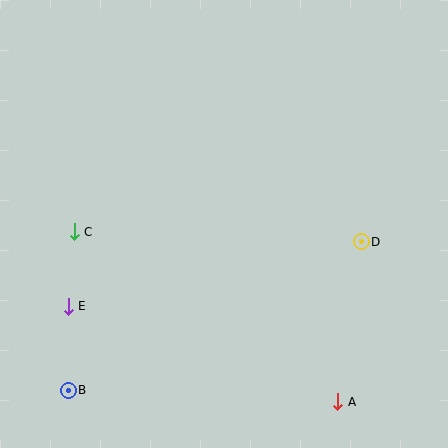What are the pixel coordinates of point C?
Point C is at (74, 232).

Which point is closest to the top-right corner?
Point D is closest to the top-right corner.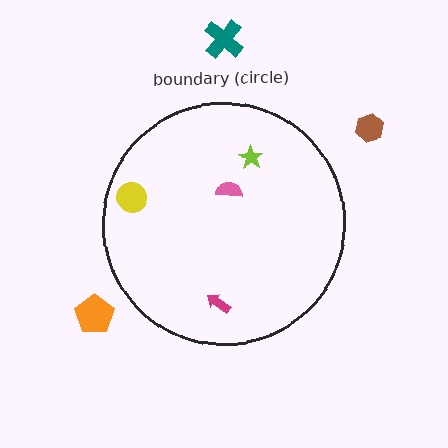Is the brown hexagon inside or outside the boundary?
Outside.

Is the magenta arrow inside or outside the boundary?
Inside.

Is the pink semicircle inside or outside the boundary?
Inside.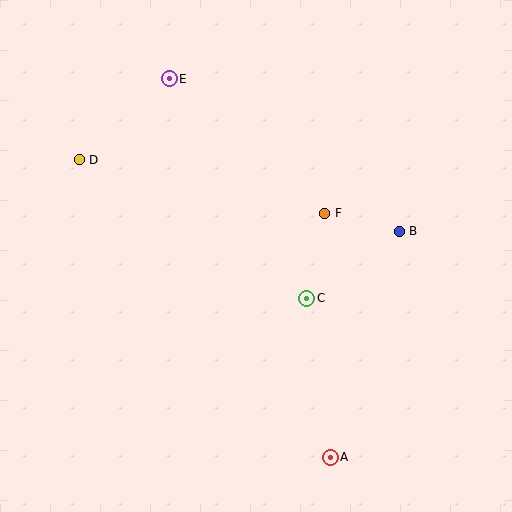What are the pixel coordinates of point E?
Point E is at (169, 79).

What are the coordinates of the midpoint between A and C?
The midpoint between A and C is at (319, 378).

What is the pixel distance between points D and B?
The distance between D and B is 328 pixels.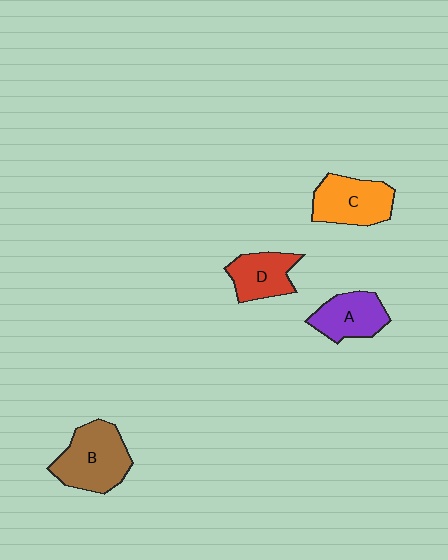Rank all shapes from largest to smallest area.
From largest to smallest: B (brown), C (orange), A (purple), D (red).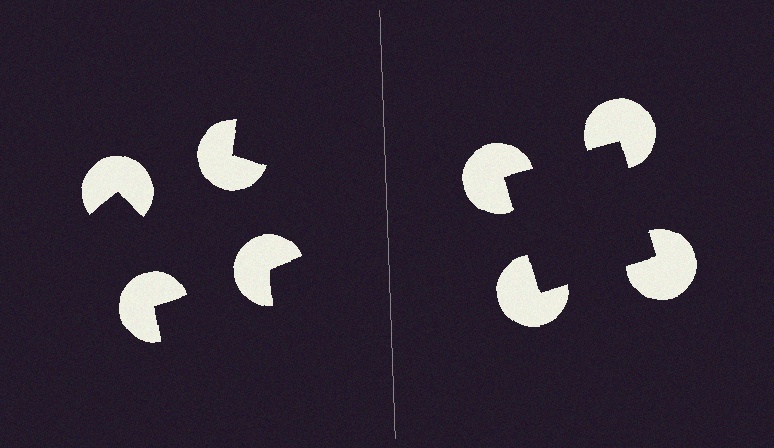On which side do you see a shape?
An illusory square appears on the right side. On the left side the wedge cuts are rotated, so no coherent shape forms.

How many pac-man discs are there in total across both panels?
8 — 4 on each side.